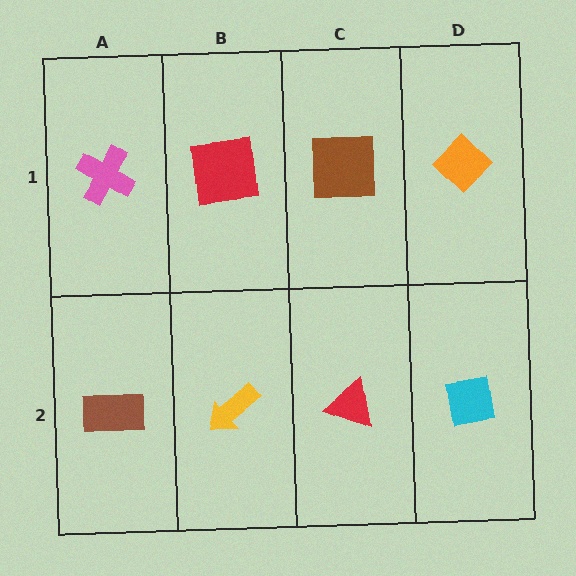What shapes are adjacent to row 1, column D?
A cyan square (row 2, column D), a brown square (row 1, column C).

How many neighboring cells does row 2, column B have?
3.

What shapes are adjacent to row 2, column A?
A pink cross (row 1, column A), a yellow arrow (row 2, column B).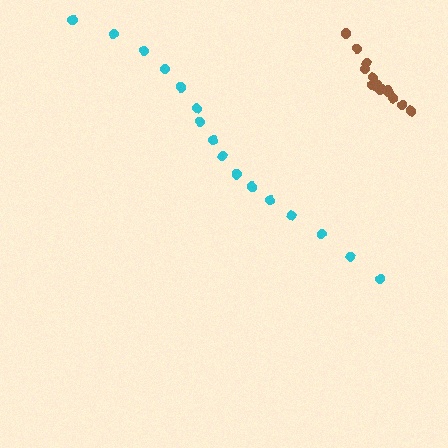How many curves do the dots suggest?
There are 2 distinct paths.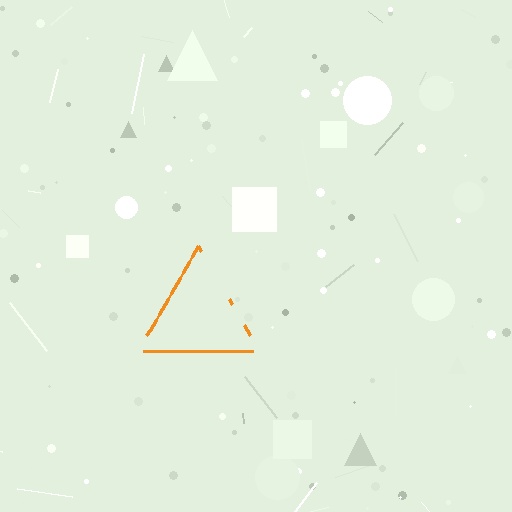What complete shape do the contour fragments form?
The contour fragments form a triangle.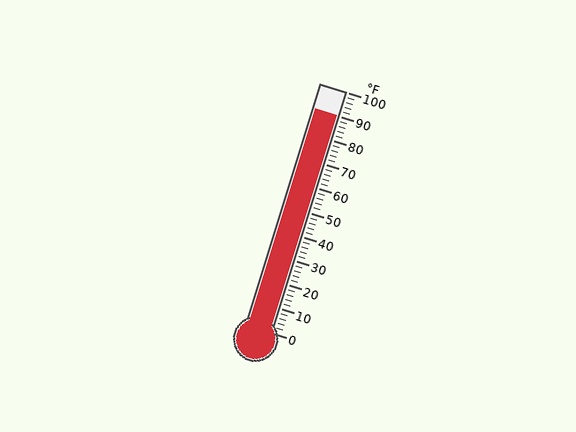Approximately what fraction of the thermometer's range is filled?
The thermometer is filled to approximately 90% of its range.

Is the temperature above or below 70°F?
The temperature is above 70°F.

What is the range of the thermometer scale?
The thermometer scale ranges from 0°F to 100°F.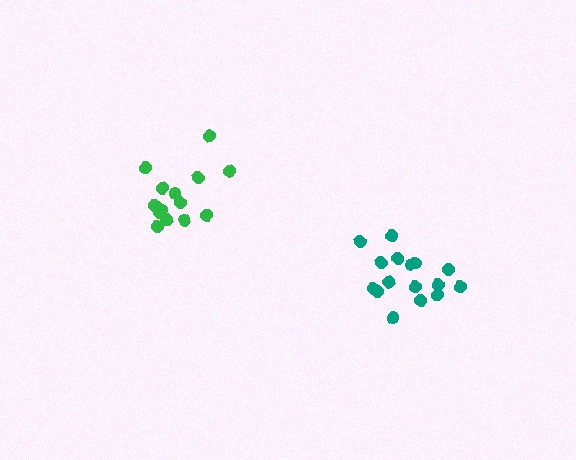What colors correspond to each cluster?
The clusters are colored: green, teal.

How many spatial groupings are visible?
There are 2 spatial groupings.